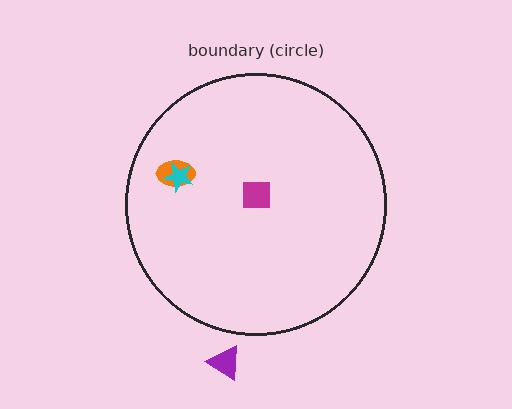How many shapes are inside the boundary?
3 inside, 1 outside.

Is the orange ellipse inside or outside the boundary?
Inside.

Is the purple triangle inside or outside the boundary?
Outside.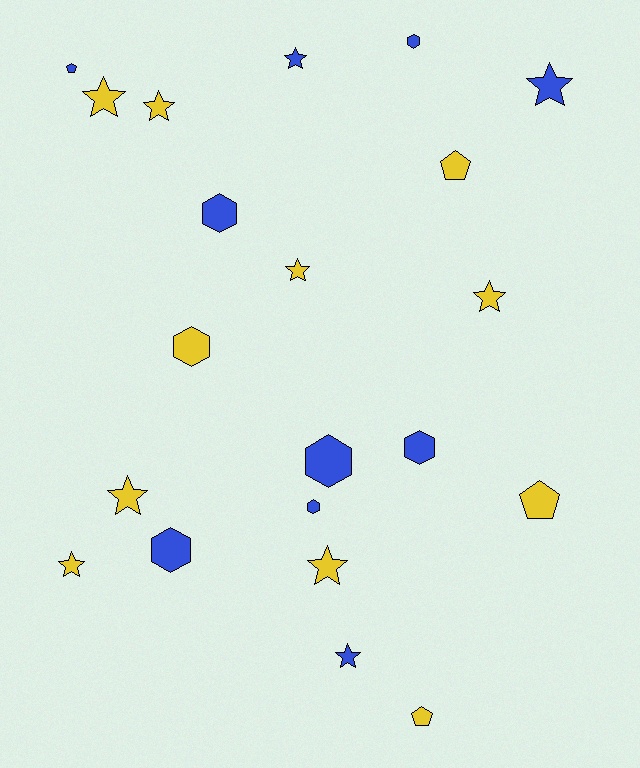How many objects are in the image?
There are 21 objects.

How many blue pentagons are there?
There is 1 blue pentagon.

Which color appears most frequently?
Yellow, with 11 objects.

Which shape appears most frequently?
Star, with 10 objects.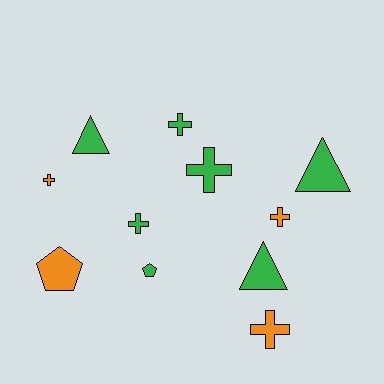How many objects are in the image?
There are 11 objects.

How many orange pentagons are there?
There is 1 orange pentagon.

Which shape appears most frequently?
Cross, with 6 objects.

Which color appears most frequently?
Green, with 7 objects.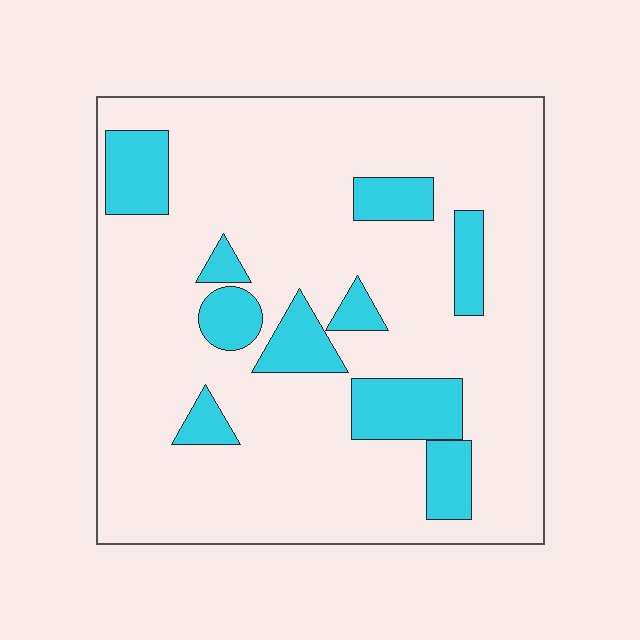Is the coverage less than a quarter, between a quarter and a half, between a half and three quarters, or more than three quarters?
Less than a quarter.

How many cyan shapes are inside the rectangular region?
10.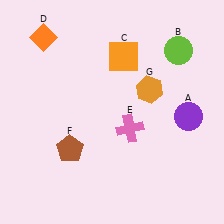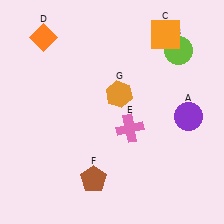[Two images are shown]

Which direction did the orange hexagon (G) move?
The orange hexagon (G) moved left.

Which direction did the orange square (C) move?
The orange square (C) moved right.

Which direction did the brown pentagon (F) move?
The brown pentagon (F) moved down.